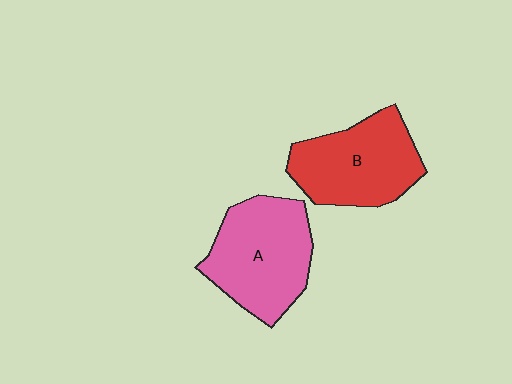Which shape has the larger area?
Shape A (pink).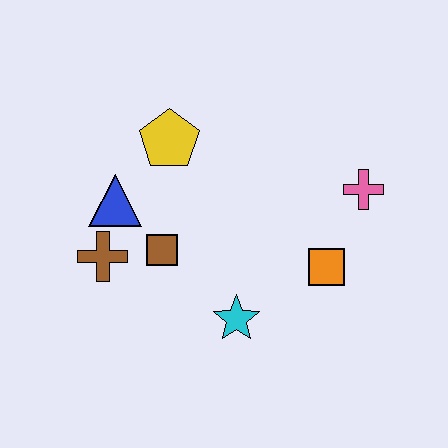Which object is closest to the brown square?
The brown cross is closest to the brown square.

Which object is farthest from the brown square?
The pink cross is farthest from the brown square.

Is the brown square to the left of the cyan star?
Yes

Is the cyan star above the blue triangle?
No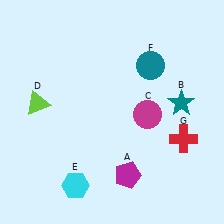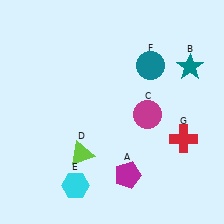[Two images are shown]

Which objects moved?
The objects that moved are: the teal star (B), the lime triangle (D).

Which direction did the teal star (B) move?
The teal star (B) moved up.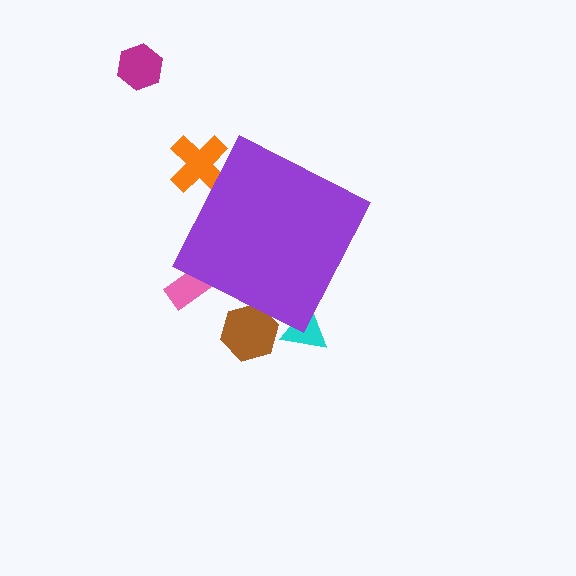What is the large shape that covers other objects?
A purple diamond.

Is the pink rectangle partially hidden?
Yes, the pink rectangle is partially hidden behind the purple diamond.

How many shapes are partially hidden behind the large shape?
4 shapes are partially hidden.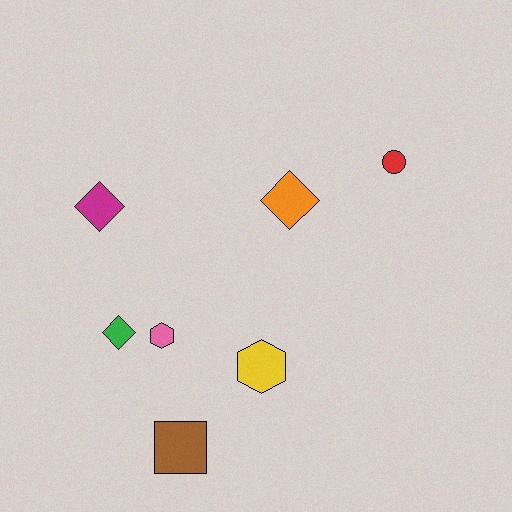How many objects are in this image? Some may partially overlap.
There are 7 objects.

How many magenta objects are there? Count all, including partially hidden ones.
There is 1 magenta object.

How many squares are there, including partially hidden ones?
There is 1 square.